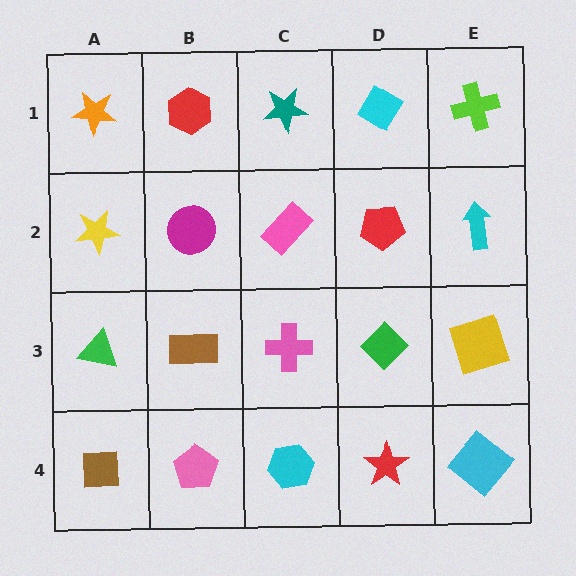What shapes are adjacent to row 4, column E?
A yellow square (row 3, column E), a red star (row 4, column D).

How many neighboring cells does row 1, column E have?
2.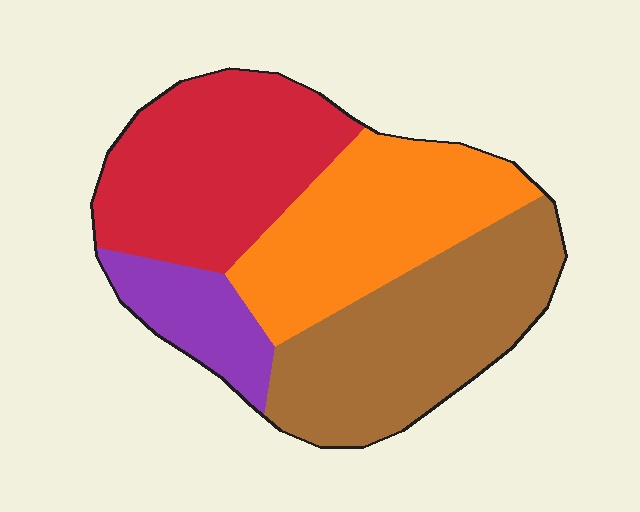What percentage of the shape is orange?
Orange covers about 30% of the shape.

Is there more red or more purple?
Red.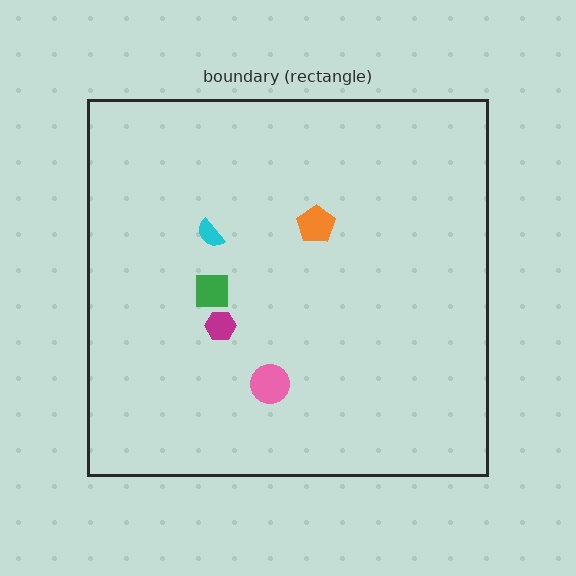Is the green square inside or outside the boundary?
Inside.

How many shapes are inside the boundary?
5 inside, 0 outside.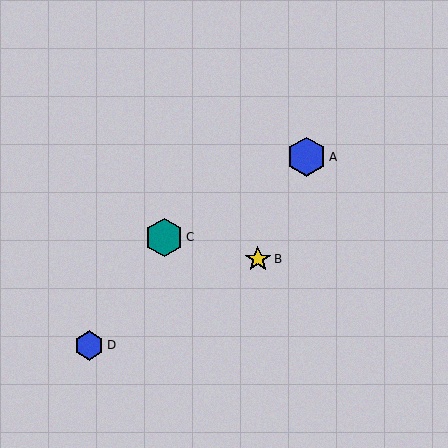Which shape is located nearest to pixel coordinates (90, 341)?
The blue hexagon (labeled D) at (89, 345) is nearest to that location.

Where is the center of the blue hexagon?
The center of the blue hexagon is at (306, 157).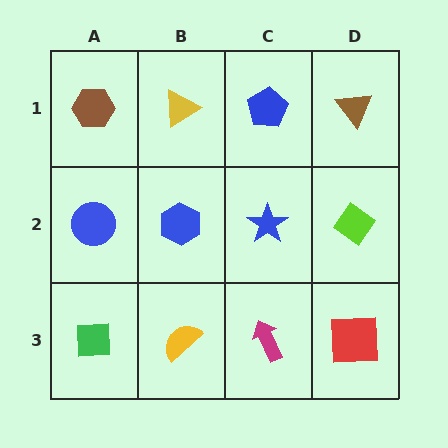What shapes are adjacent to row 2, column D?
A brown triangle (row 1, column D), a red square (row 3, column D), a blue star (row 2, column C).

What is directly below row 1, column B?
A blue hexagon.